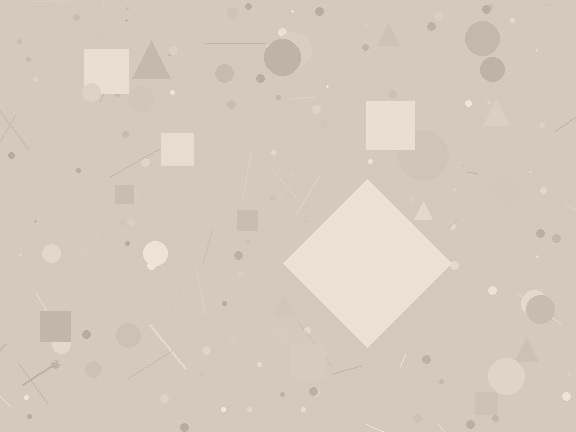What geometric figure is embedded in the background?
A diamond is embedded in the background.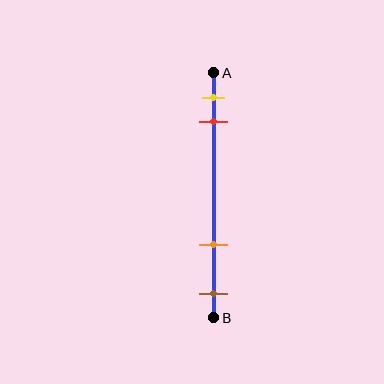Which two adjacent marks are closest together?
The yellow and red marks are the closest adjacent pair.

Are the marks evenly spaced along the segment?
No, the marks are not evenly spaced.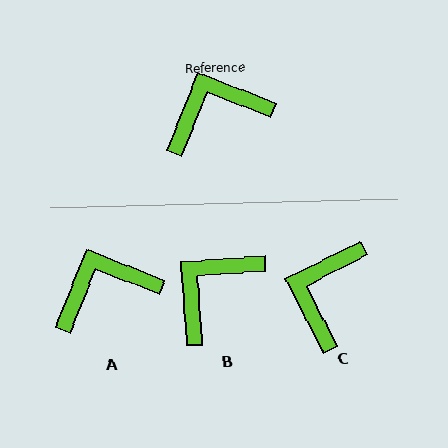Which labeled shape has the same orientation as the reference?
A.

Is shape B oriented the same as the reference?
No, it is off by about 26 degrees.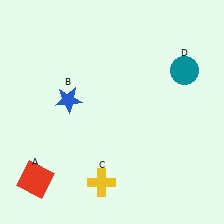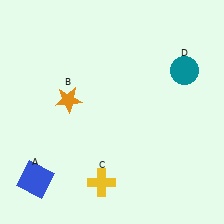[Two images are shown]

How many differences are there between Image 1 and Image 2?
There are 2 differences between the two images.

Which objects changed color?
A changed from red to blue. B changed from blue to orange.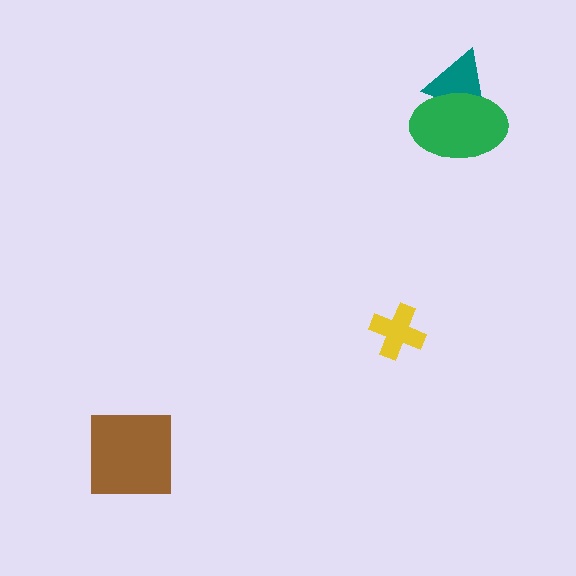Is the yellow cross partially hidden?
No, no other shape covers it.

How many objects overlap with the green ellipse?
1 object overlaps with the green ellipse.